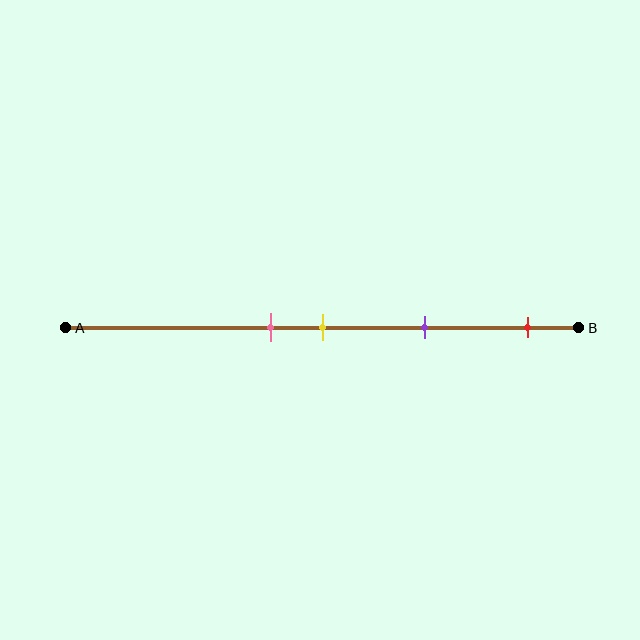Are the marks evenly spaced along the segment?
No, the marks are not evenly spaced.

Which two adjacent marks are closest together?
The pink and yellow marks are the closest adjacent pair.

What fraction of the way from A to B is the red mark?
The red mark is approximately 90% (0.9) of the way from A to B.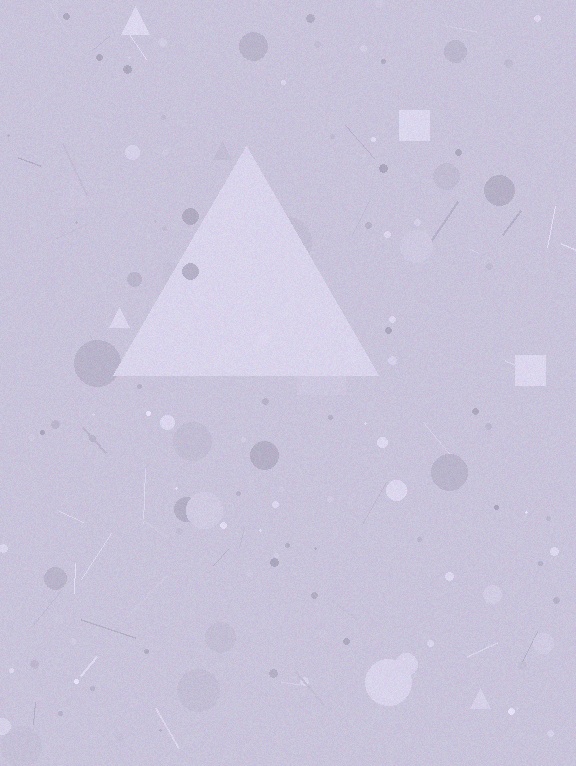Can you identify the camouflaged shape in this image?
The camouflaged shape is a triangle.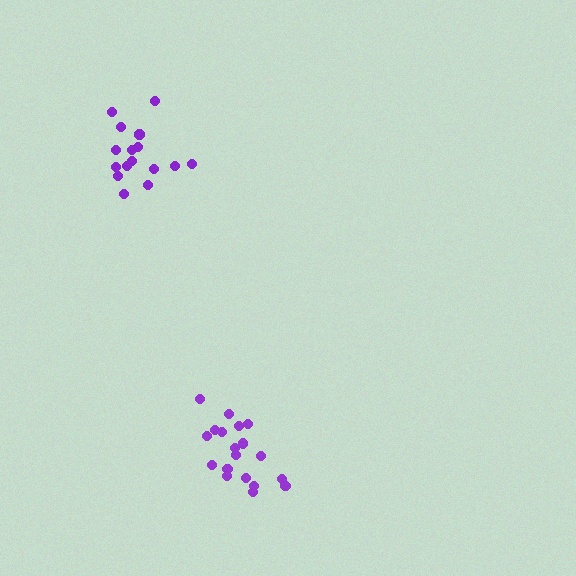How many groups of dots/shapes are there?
There are 2 groups.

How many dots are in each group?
Group 1: 19 dots, Group 2: 16 dots (35 total).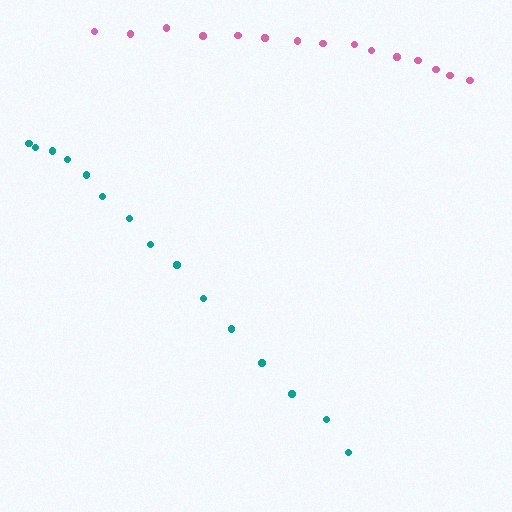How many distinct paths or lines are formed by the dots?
There are 2 distinct paths.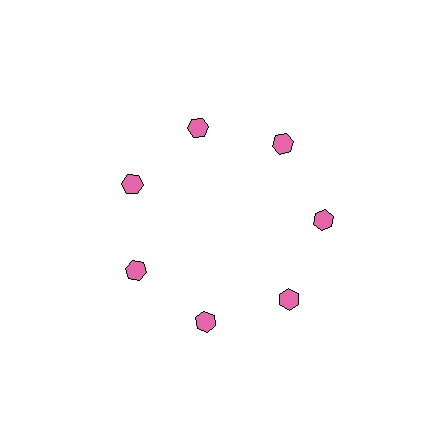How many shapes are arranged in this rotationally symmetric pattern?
There are 7 shapes, arranged in 7 groups of 1.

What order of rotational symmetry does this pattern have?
This pattern has 7-fold rotational symmetry.